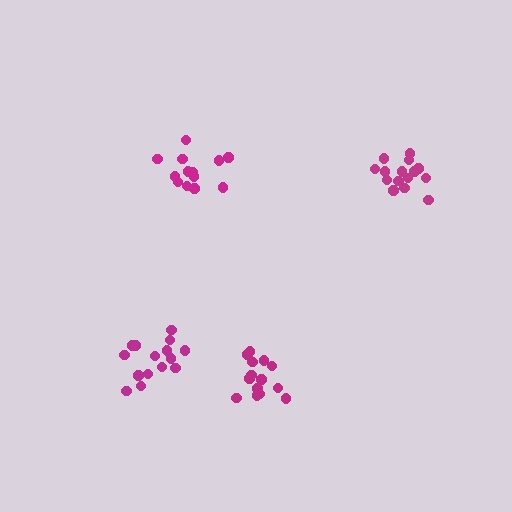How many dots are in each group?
Group 1: 13 dots, Group 2: 14 dots, Group 3: 15 dots, Group 4: 15 dots (57 total).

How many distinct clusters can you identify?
There are 4 distinct clusters.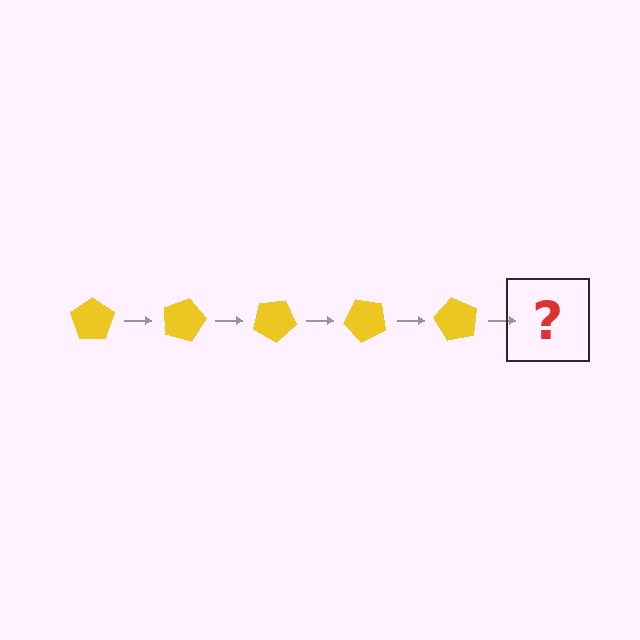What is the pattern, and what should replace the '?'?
The pattern is that the pentagon rotates 15 degrees each step. The '?' should be a yellow pentagon rotated 75 degrees.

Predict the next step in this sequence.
The next step is a yellow pentagon rotated 75 degrees.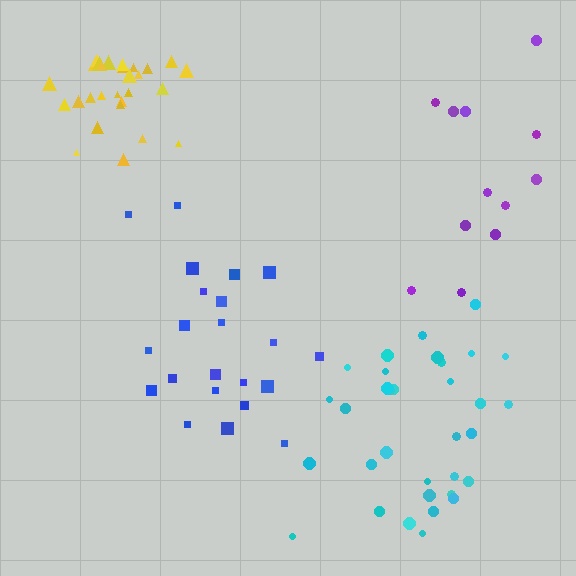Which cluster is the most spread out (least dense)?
Purple.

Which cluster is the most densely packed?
Yellow.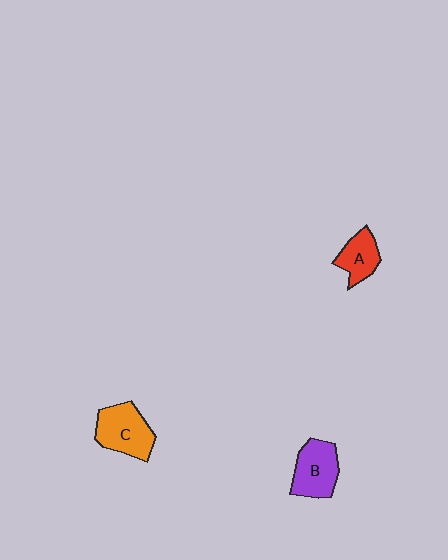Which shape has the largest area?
Shape C (orange).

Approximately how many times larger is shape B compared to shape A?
Approximately 1.4 times.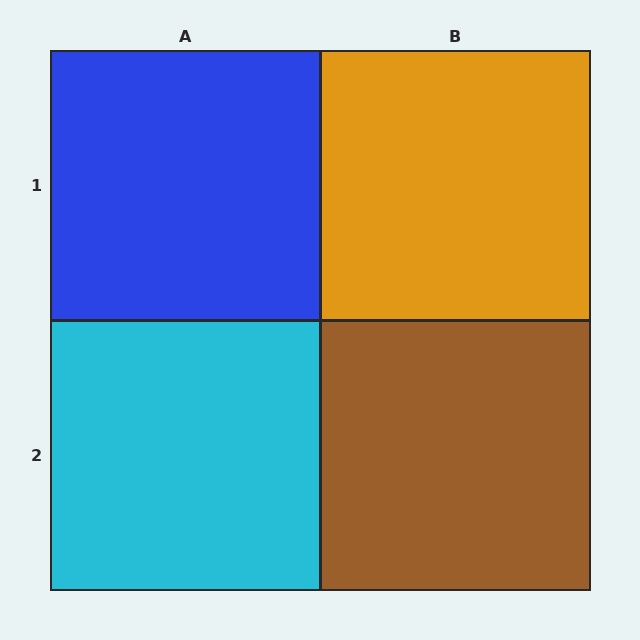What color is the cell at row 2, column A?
Cyan.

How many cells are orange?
1 cell is orange.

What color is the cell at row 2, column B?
Brown.